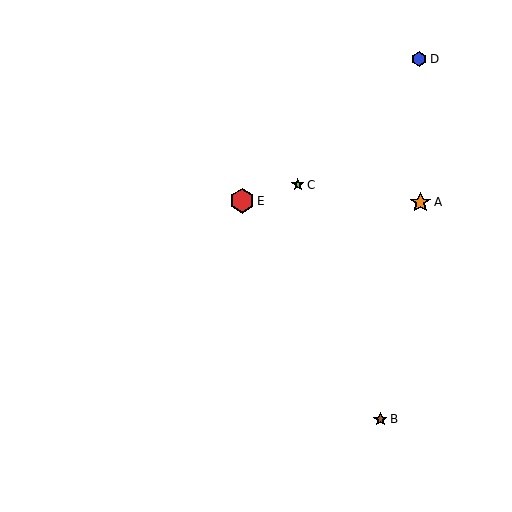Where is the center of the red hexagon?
The center of the red hexagon is at (242, 201).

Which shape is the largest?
The red hexagon (labeled E) is the largest.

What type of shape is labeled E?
Shape E is a red hexagon.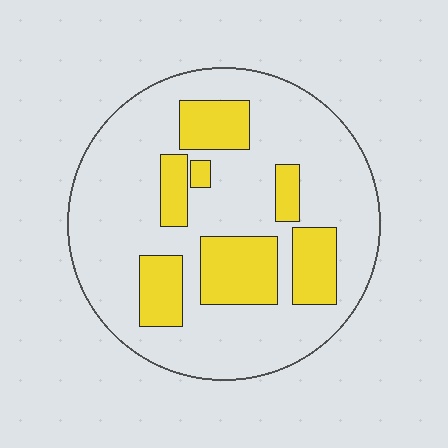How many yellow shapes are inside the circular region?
7.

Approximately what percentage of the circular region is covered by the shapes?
Approximately 25%.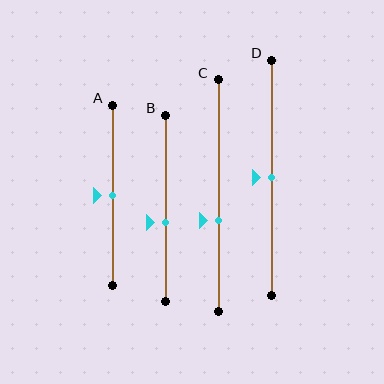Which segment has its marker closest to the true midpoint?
Segment A has its marker closest to the true midpoint.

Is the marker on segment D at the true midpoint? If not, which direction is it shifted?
Yes, the marker on segment D is at the true midpoint.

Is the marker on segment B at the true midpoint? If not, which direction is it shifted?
No, the marker on segment B is shifted downward by about 7% of the segment length.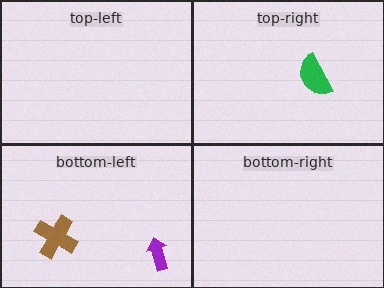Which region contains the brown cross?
The bottom-left region.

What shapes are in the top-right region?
The green semicircle.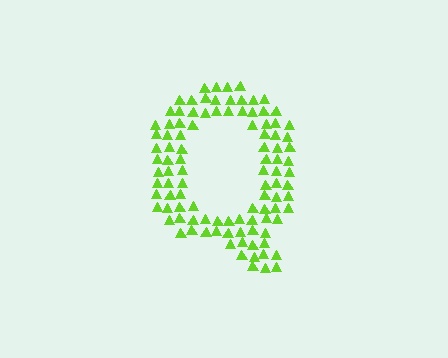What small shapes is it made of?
It is made of small triangles.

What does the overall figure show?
The overall figure shows the letter Q.